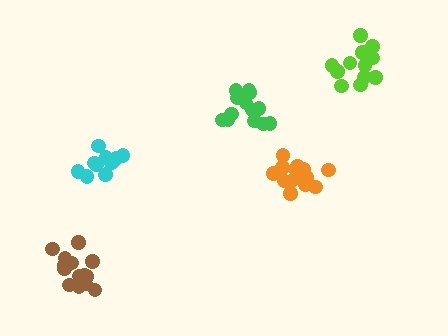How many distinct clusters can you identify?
There are 5 distinct clusters.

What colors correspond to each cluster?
The clusters are colored: green, cyan, brown, orange, lime.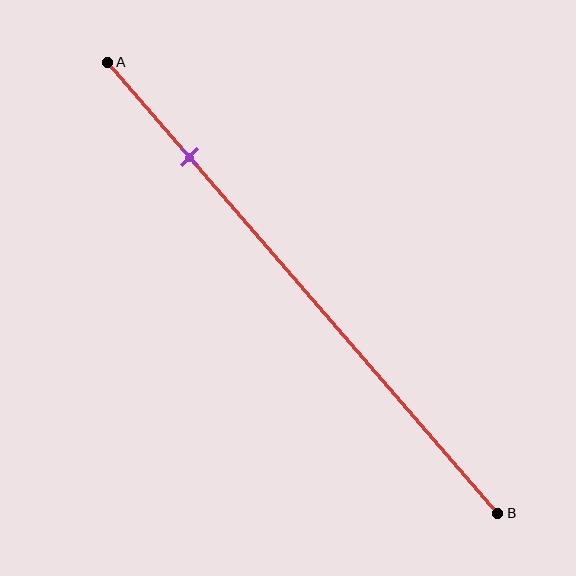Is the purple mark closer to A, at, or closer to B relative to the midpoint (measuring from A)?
The purple mark is closer to point A than the midpoint of segment AB.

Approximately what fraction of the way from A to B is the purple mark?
The purple mark is approximately 20% of the way from A to B.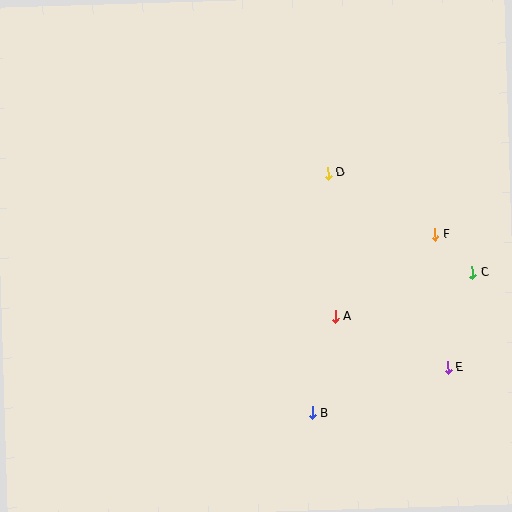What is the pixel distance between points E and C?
The distance between E and C is 98 pixels.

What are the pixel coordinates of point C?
Point C is at (472, 273).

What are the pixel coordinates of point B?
Point B is at (312, 413).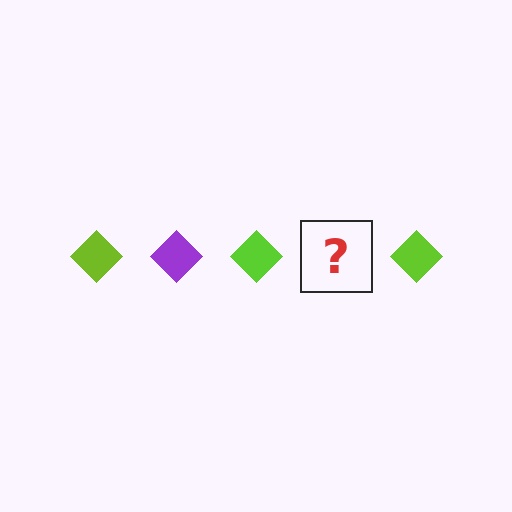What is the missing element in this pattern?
The missing element is a purple diamond.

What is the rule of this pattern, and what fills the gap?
The rule is that the pattern cycles through lime, purple diamonds. The gap should be filled with a purple diamond.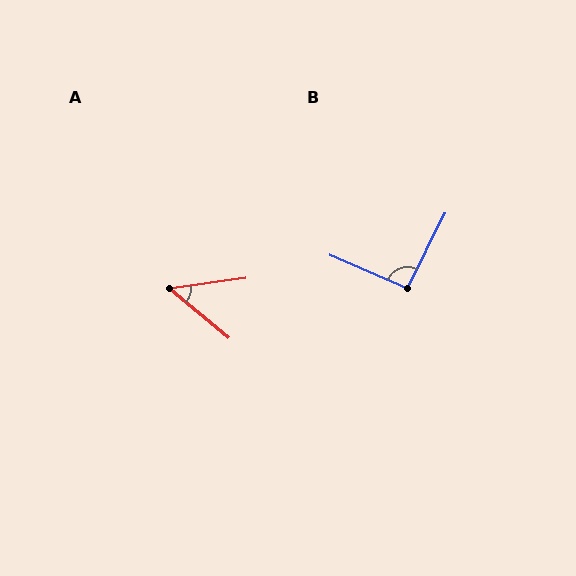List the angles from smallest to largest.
A (47°), B (93°).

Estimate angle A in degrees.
Approximately 47 degrees.